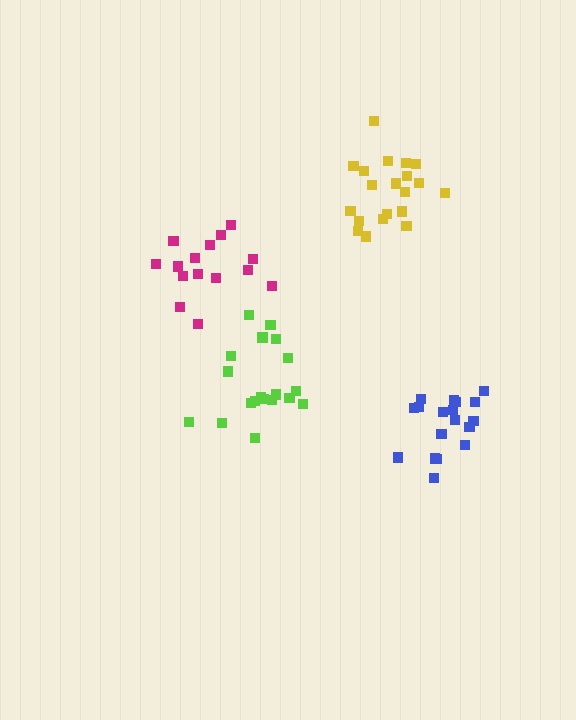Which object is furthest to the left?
The magenta cluster is leftmost.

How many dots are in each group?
Group 1: 15 dots, Group 2: 20 dots, Group 3: 18 dots, Group 4: 19 dots (72 total).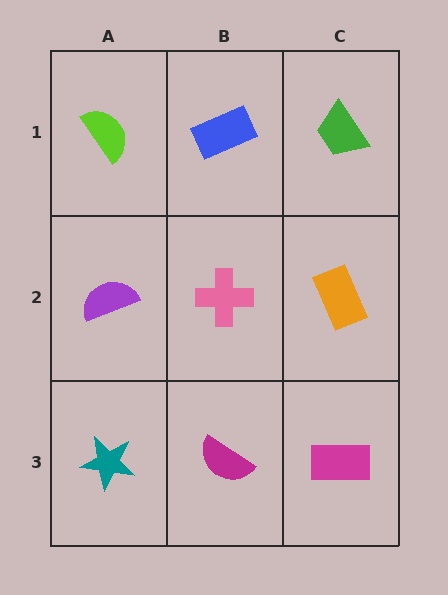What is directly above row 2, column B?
A blue rectangle.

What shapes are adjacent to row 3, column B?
A pink cross (row 2, column B), a teal star (row 3, column A), a magenta rectangle (row 3, column C).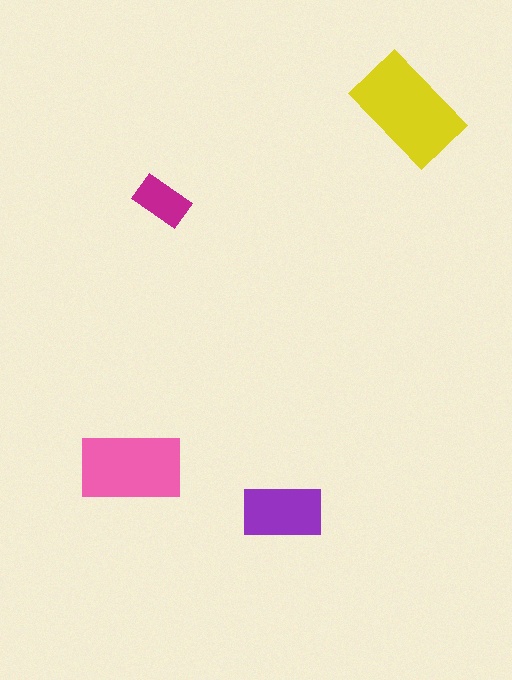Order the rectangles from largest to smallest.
the yellow one, the pink one, the purple one, the magenta one.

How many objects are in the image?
There are 4 objects in the image.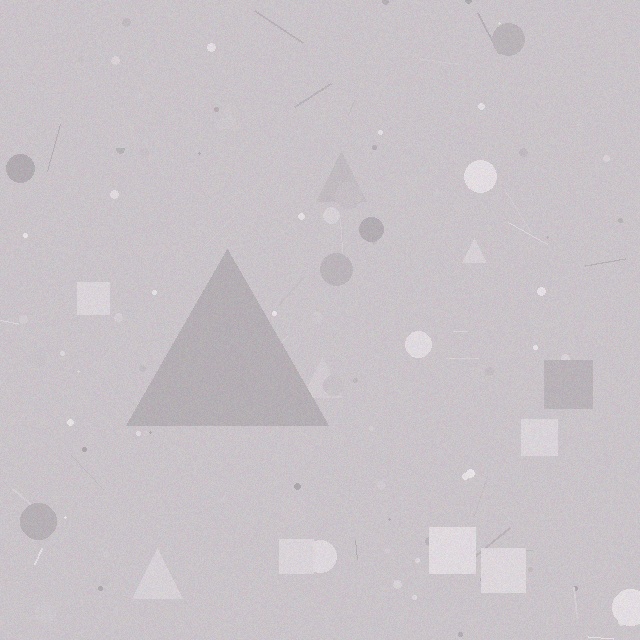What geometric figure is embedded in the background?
A triangle is embedded in the background.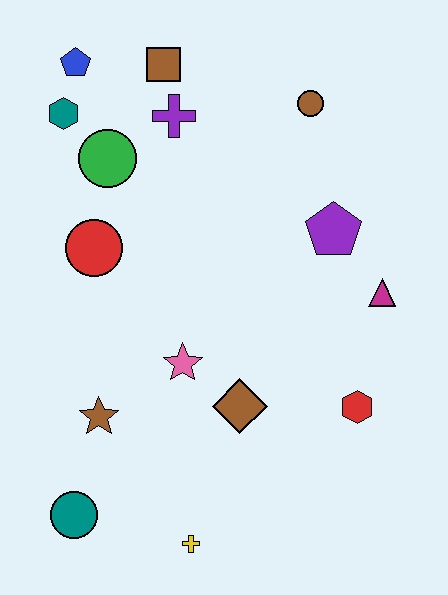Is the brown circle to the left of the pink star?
No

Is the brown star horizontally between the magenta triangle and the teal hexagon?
Yes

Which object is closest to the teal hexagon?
The blue pentagon is closest to the teal hexagon.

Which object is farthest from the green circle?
The yellow cross is farthest from the green circle.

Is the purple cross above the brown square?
No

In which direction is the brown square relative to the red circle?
The brown square is above the red circle.